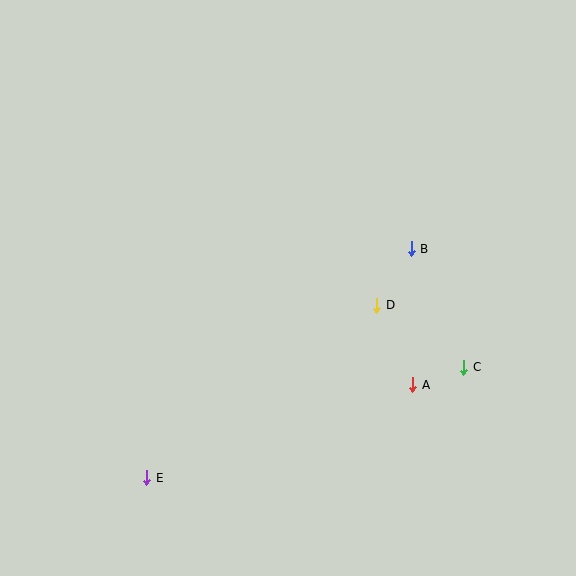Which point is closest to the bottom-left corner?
Point E is closest to the bottom-left corner.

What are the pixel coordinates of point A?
Point A is at (413, 385).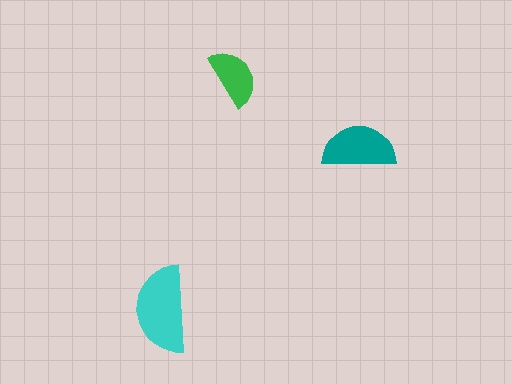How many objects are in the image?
There are 3 objects in the image.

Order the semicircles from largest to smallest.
the cyan one, the teal one, the green one.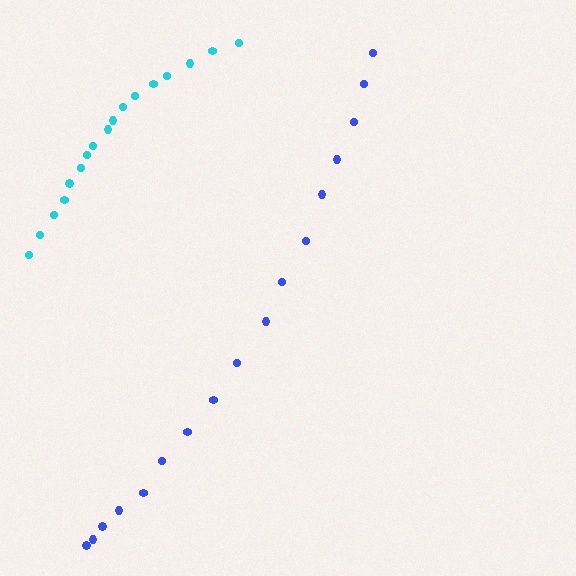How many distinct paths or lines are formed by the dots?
There are 2 distinct paths.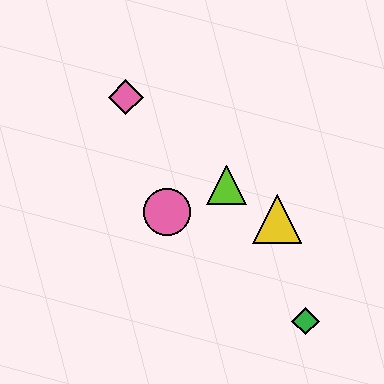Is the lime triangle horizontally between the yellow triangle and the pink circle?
Yes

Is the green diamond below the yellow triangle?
Yes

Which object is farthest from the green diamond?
The pink diamond is farthest from the green diamond.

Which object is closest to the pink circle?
The lime triangle is closest to the pink circle.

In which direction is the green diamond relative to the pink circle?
The green diamond is to the right of the pink circle.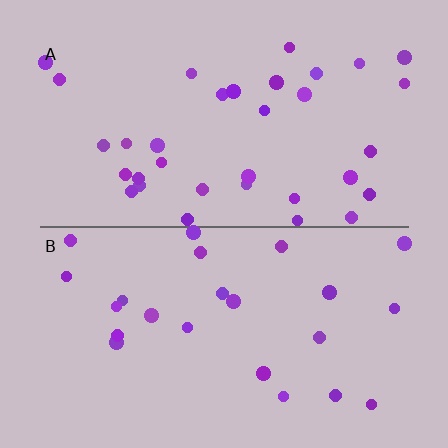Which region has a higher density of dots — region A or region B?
A (the top).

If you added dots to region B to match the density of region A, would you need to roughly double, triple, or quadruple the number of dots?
Approximately double.